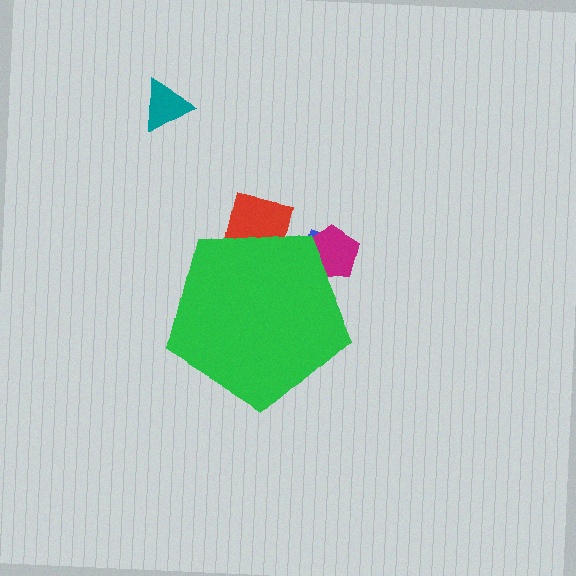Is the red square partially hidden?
Yes, the red square is partially hidden behind the green pentagon.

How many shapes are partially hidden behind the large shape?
3 shapes are partially hidden.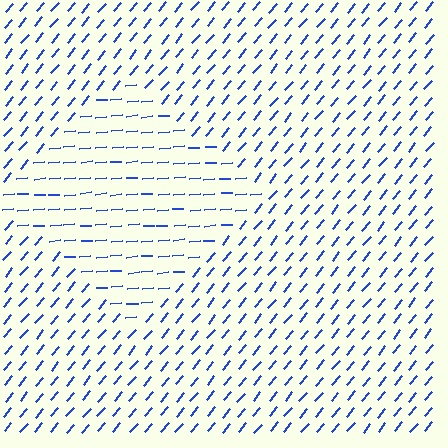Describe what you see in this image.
The image is filled with small blue line segments. A diamond region in the image has lines oriented differently from the surrounding lines, creating a visible texture boundary.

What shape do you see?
I see a diamond.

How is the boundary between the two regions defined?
The boundary is defined purely by a change in line orientation (approximately 45 degrees difference). All lines are the same color and thickness.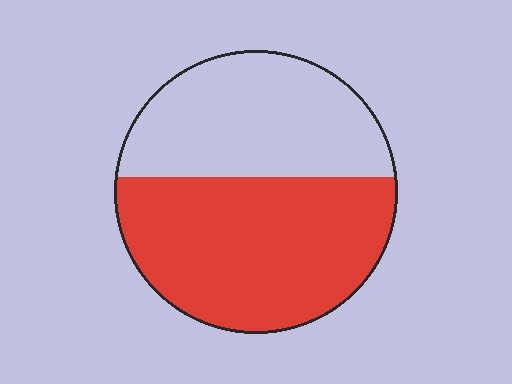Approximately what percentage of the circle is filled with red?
Approximately 55%.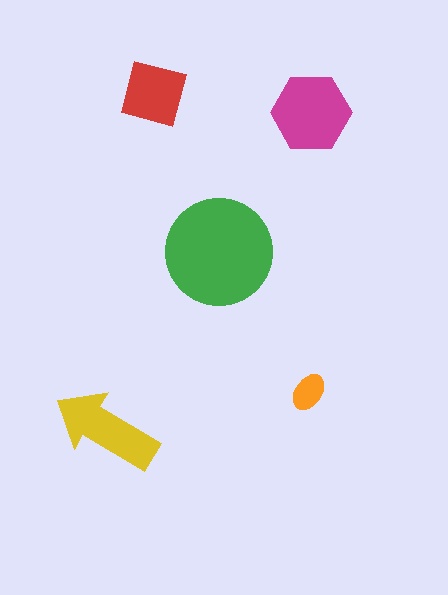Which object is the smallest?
The orange ellipse.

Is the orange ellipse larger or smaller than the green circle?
Smaller.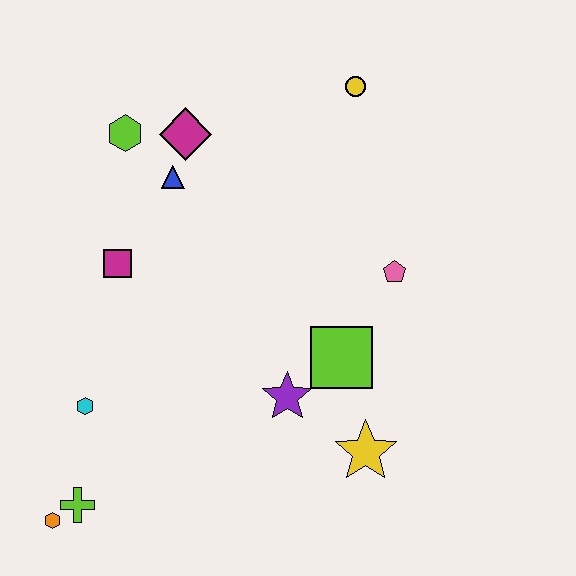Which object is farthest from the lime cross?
The yellow circle is farthest from the lime cross.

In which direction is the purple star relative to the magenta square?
The purple star is to the right of the magenta square.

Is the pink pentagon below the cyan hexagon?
No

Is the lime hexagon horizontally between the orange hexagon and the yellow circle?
Yes